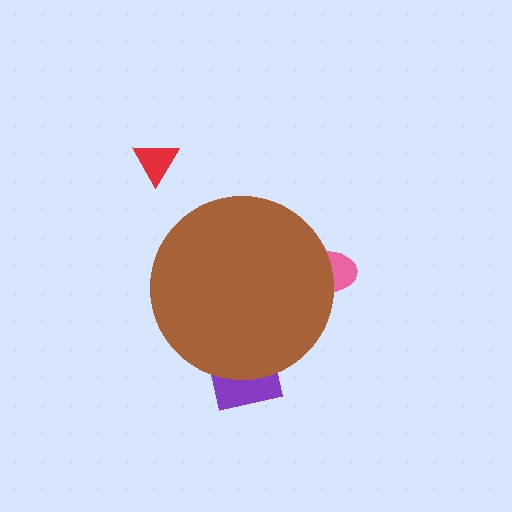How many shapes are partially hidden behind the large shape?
2 shapes are partially hidden.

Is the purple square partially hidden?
Yes, the purple square is partially hidden behind the brown circle.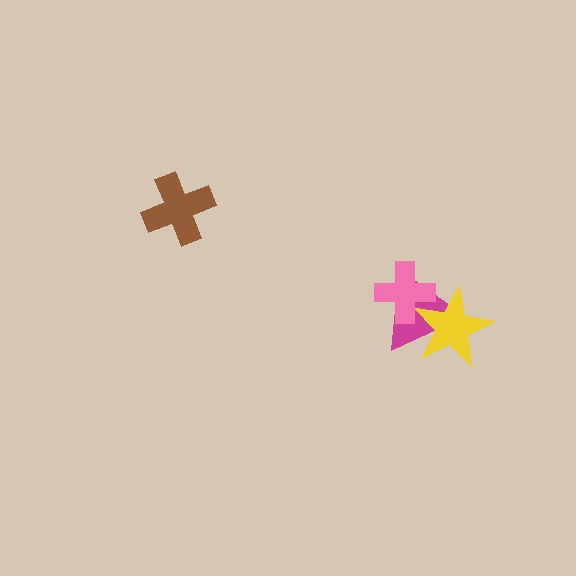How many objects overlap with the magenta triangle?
2 objects overlap with the magenta triangle.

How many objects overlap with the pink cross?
2 objects overlap with the pink cross.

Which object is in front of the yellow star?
The pink cross is in front of the yellow star.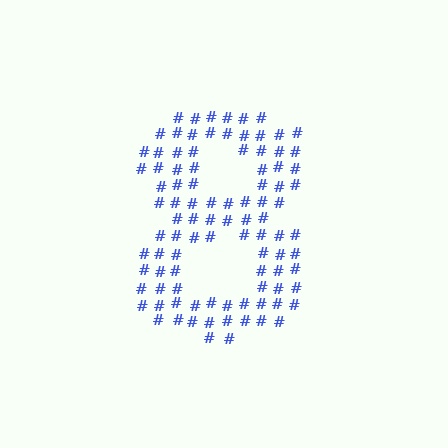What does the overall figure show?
The overall figure shows the digit 8.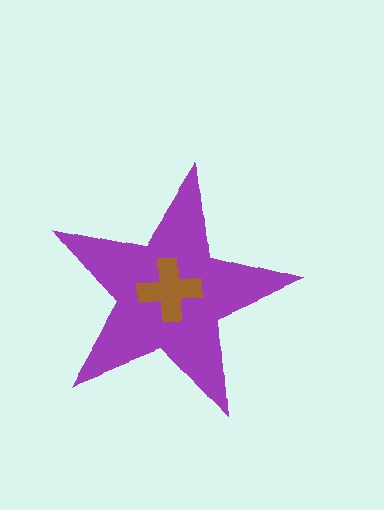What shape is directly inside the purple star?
The brown cross.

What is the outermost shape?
The purple star.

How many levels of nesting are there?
2.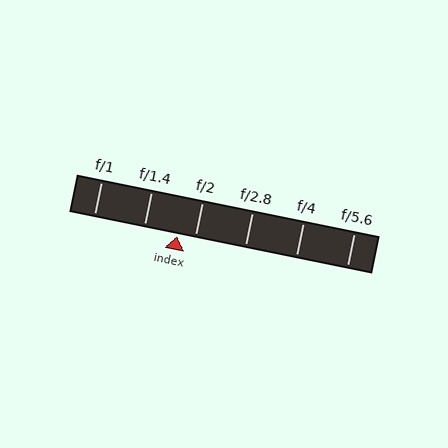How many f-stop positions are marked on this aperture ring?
There are 6 f-stop positions marked.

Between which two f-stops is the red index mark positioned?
The index mark is between f/1.4 and f/2.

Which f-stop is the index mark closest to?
The index mark is closest to f/2.